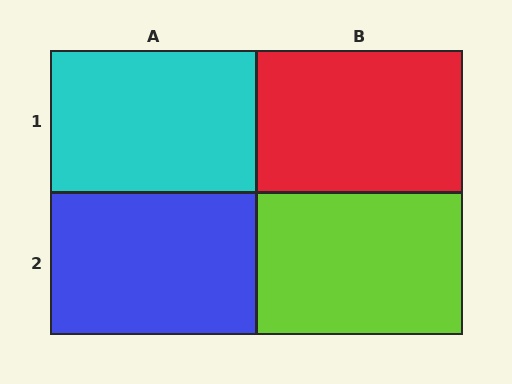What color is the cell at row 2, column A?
Blue.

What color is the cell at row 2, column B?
Lime.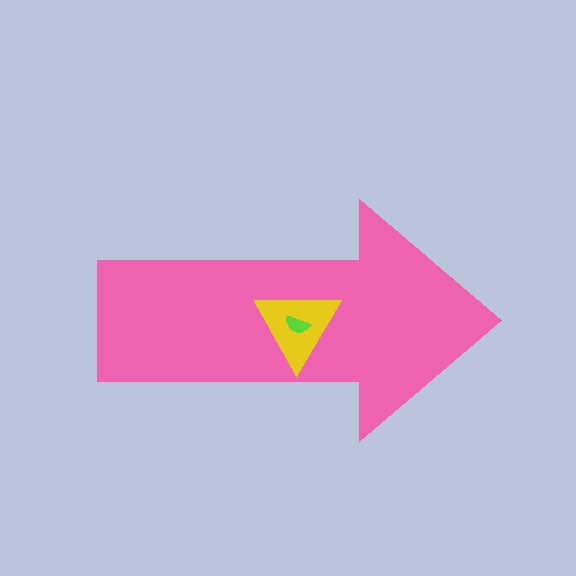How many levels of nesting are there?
3.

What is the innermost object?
The lime semicircle.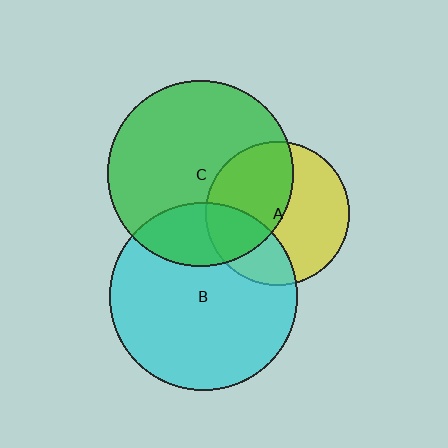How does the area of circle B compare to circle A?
Approximately 1.7 times.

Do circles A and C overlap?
Yes.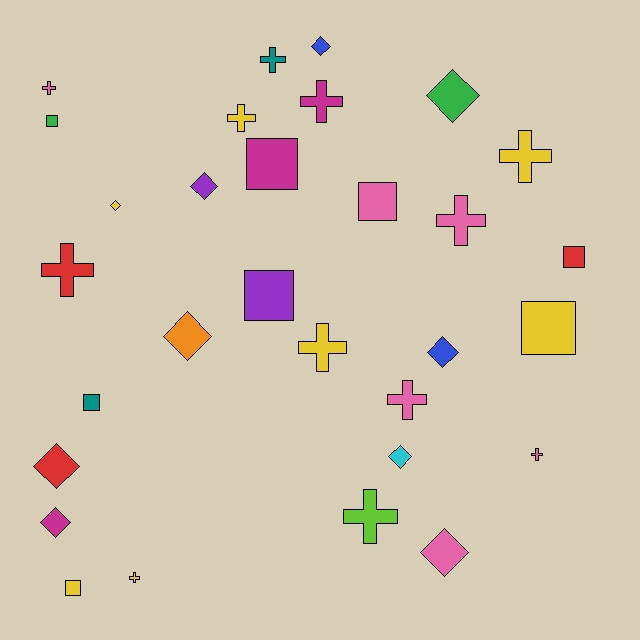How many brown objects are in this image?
There are no brown objects.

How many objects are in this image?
There are 30 objects.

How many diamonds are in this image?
There are 10 diamonds.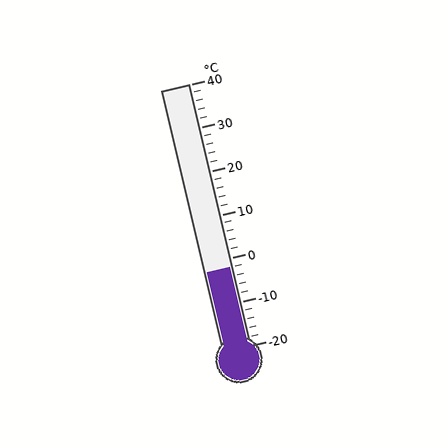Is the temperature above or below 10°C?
The temperature is below 10°C.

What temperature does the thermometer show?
The thermometer shows approximately -2°C.